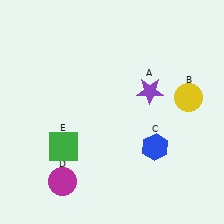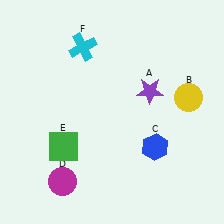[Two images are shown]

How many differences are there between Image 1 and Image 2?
There is 1 difference between the two images.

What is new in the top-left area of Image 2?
A cyan cross (F) was added in the top-left area of Image 2.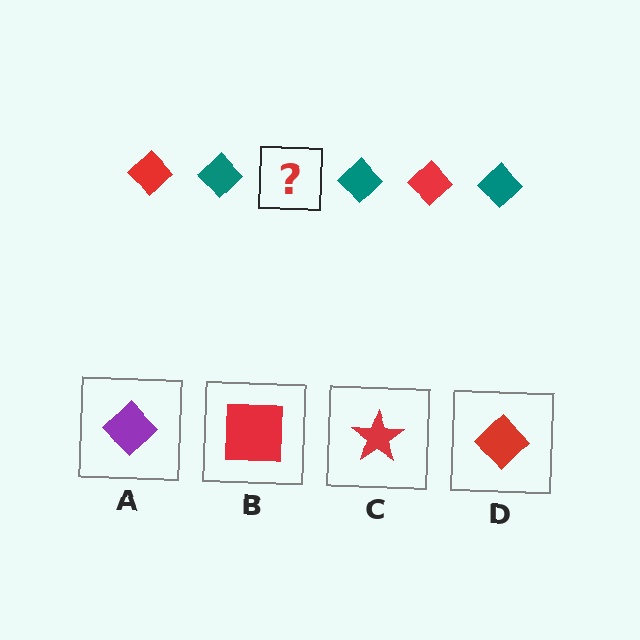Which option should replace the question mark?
Option D.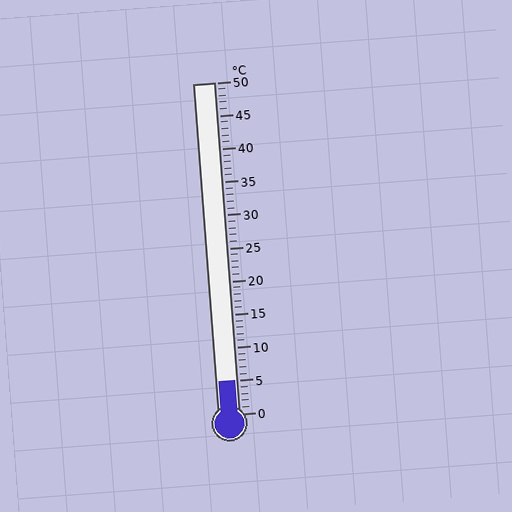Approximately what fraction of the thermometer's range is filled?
The thermometer is filled to approximately 10% of its range.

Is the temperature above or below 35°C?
The temperature is below 35°C.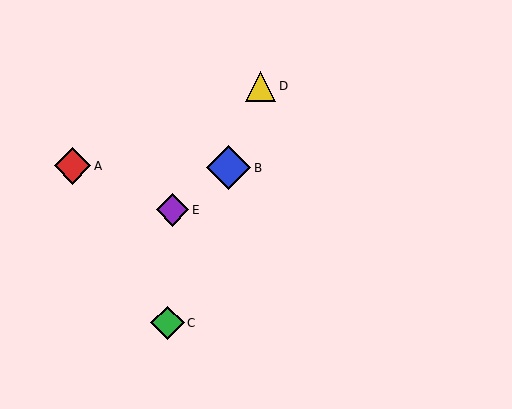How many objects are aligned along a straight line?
3 objects (B, C, D) are aligned along a straight line.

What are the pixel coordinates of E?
Object E is at (173, 210).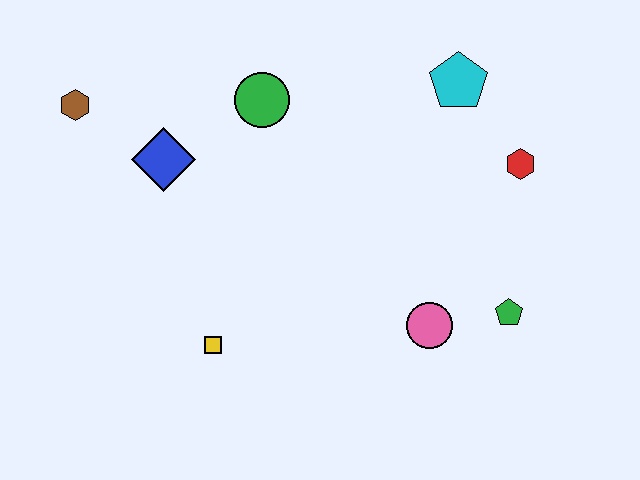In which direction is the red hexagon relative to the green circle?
The red hexagon is to the right of the green circle.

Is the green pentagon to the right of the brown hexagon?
Yes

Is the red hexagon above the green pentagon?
Yes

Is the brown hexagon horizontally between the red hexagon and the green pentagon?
No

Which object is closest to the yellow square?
The blue diamond is closest to the yellow square.